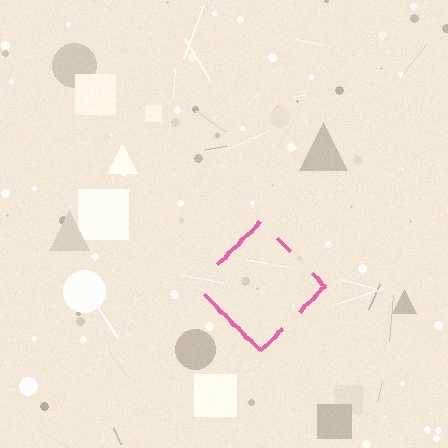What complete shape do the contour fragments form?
The contour fragments form a diamond.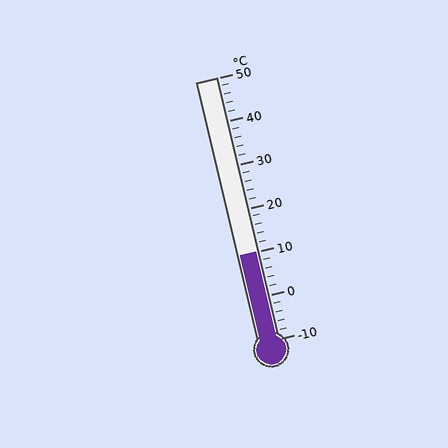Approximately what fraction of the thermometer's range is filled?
The thermometer is filled to approximately 35% of its range.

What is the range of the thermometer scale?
The thermometer scale ranges from -10°C to 50°C.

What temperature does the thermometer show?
The thermometer shows approximately 10°C.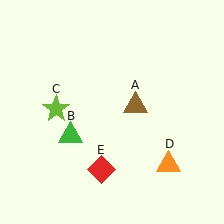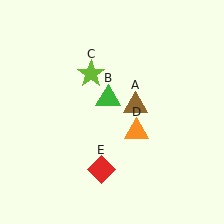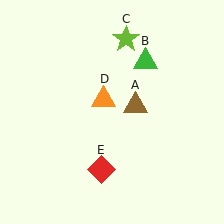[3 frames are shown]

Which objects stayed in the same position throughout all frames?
Brown triangle (object A) and red diamond (object E) remained stationary.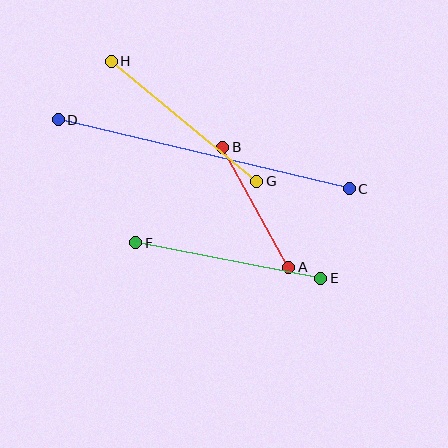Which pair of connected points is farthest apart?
Points C and D are farthest apart.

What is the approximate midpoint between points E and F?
The midpoint is at approximately (228, 260) pixels.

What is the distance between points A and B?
The distance is approximately 137 pixels.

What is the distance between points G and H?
The distance is approximately 188 pixels.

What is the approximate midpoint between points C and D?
The midpoint is at approximately (204, 154) pixels.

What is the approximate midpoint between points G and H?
The midpoint is at approximately (184, 121) pixels.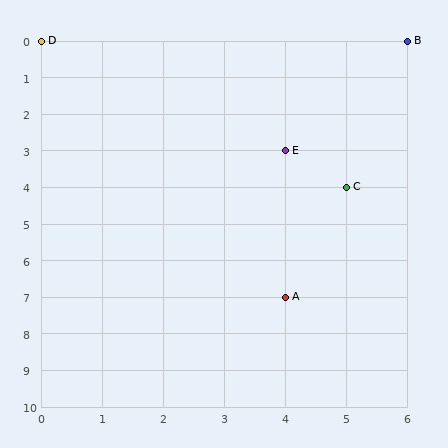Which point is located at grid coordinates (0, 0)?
Point D is at (0, 0).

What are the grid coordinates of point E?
Point E is at grid coordinates (4, 3).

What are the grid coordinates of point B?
Point B is at grid coordinates (6, 0).